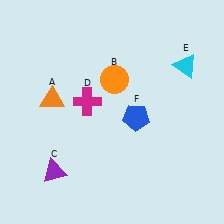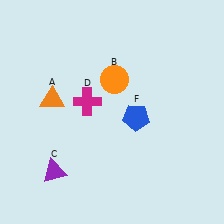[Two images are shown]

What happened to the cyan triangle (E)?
The cyan triangle (E) was removed in Image 2. It was in the top-right area of Image 1.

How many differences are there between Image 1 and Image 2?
There is 1 difference between the two images.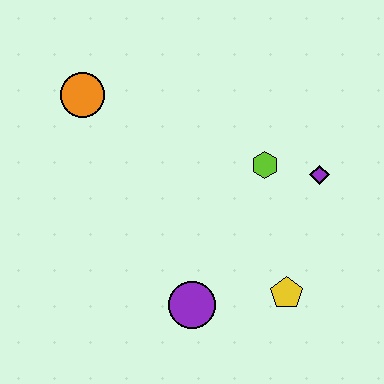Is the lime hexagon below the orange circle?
Yes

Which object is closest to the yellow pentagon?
The purple circle is closest to the yellow pentagon.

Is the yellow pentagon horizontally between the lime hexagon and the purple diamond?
Yes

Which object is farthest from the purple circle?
The orange circle is farthest from the purple circle.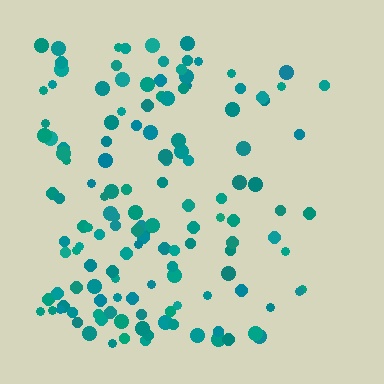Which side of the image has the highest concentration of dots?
The left.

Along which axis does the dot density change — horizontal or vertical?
Horizontal.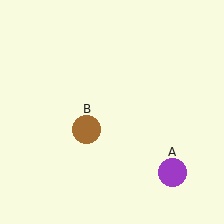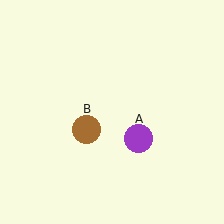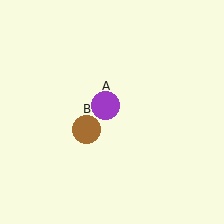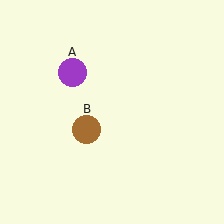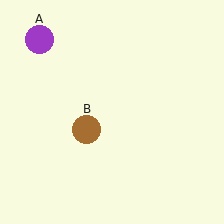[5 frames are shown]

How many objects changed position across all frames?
1 object changed position: purple circle (object A).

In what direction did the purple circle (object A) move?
The purple circle (object A) moved up and to the left.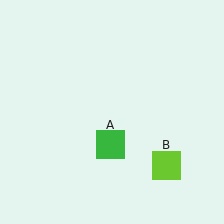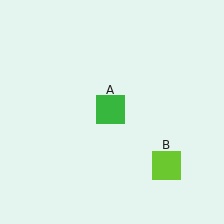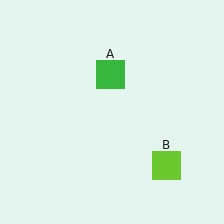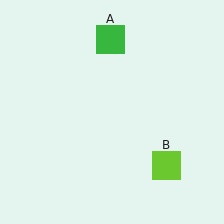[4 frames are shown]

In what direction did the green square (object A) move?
The green square (object A) moved up.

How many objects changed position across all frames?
1 object changed position: green square (object A).